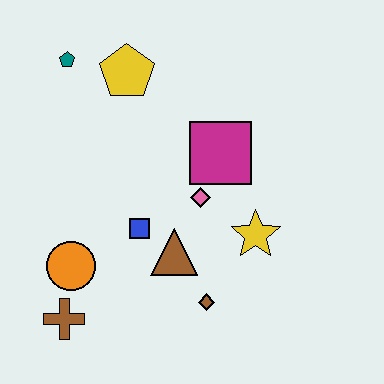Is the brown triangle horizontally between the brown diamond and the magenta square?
No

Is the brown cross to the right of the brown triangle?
No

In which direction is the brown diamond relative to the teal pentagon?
The brown diamond is below the teal pentagon.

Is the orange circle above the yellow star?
No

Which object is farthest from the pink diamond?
The teal pentagon is farthest from the pink diamond.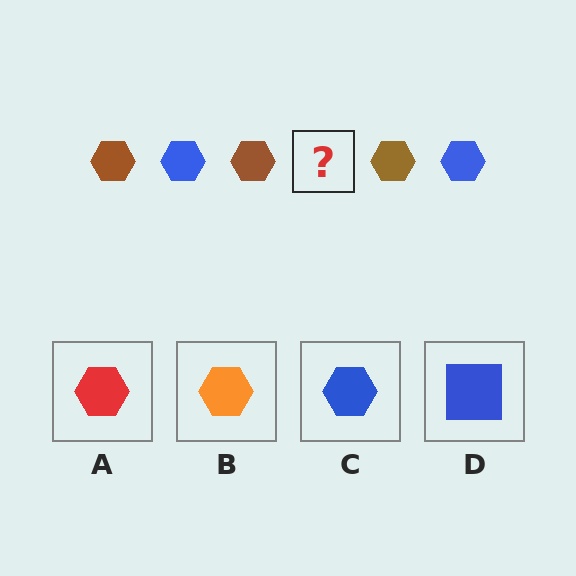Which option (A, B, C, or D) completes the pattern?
C.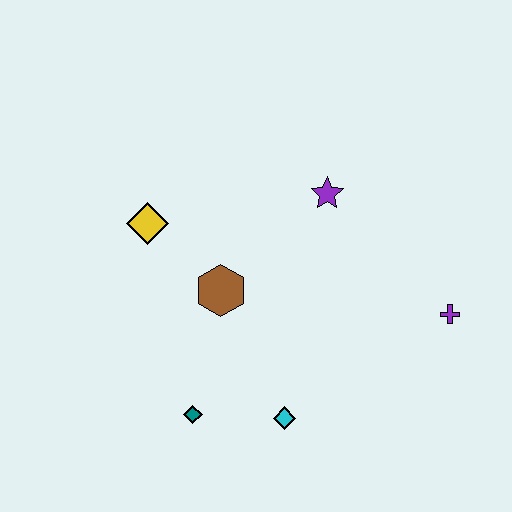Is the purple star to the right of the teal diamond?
Yes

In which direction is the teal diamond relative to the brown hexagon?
The teal diamond is below the brown hexagon.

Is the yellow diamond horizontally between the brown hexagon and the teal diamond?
No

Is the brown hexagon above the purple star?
No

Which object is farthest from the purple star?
The teal diamond is farthest from the purple star.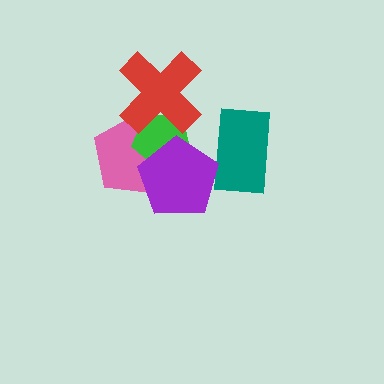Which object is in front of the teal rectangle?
The purple pentagon is in front of the teal rectangle.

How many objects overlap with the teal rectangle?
1 object overlaps with the teal rectangle.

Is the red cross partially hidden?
No, no other shape covers it.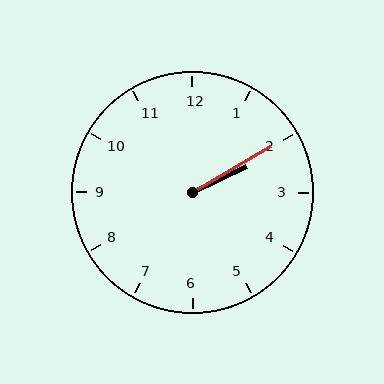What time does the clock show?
2:10.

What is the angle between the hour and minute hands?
Approximately 5 degrees.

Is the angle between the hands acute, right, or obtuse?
It is acute.